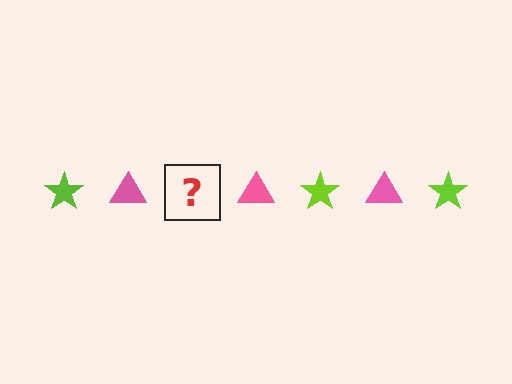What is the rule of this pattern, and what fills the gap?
The rule is that the pattern alternates between lime star and pink triangle. The gap should be filled with a lime star.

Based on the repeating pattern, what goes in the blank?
The blank should be a lime star.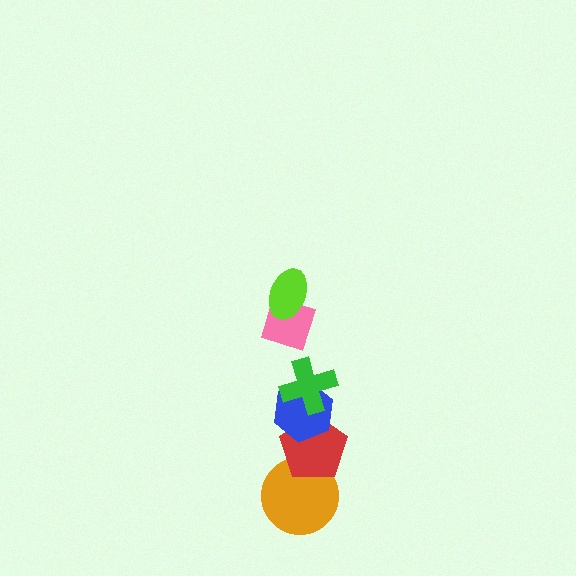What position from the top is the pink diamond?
The pink diamond is 2nd from the top.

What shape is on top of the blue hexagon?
The green cross is on top of the blue hexagon.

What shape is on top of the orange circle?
The red pentagon is on top of the orange circle.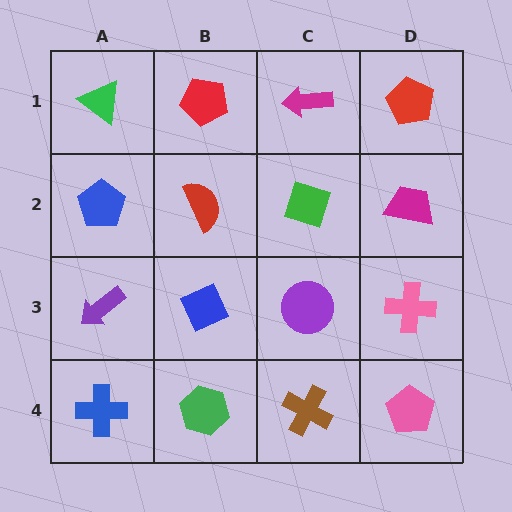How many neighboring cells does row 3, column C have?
4.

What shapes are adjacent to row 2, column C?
A magenta arrow (row 1, column C), a purple circle (row 3, column C), a red semicircle (row 2, column B), a magenta trapezoid (row 2, column D).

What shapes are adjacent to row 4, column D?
A pink cross (row 3, column D), a brown cross (row 4, column C).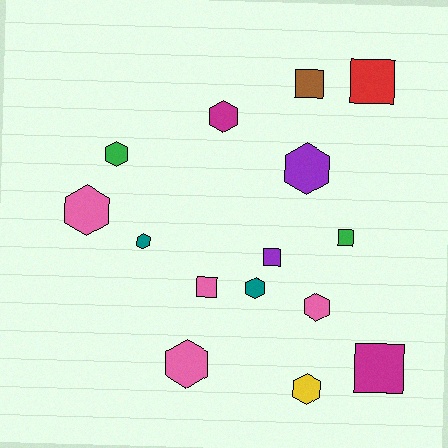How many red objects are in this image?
There is 1 red object.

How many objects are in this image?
There are 15 objects.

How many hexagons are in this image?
There are 9 hexagons.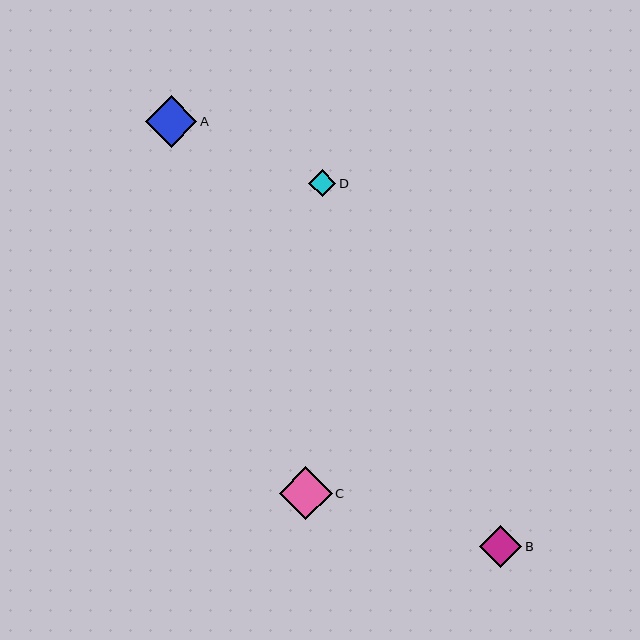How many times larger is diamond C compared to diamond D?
Diamond C is approximately 2.0 times the size of diamond D.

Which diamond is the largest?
Diamond C is the largest with a size of approximately 53 pixels.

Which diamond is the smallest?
Diamond D is the smallest with a size of approximately 27 pixels.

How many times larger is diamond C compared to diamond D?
Diamond C is approximately 2.0 times the size of diamond D.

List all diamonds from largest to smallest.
From largest to smallest: C, A, B, D.